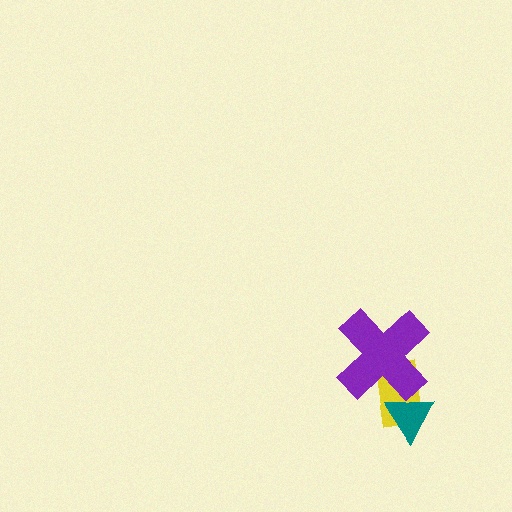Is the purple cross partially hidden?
No, no other shape covers it.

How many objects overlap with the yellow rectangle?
2 objects overlap with the yellow rectangle.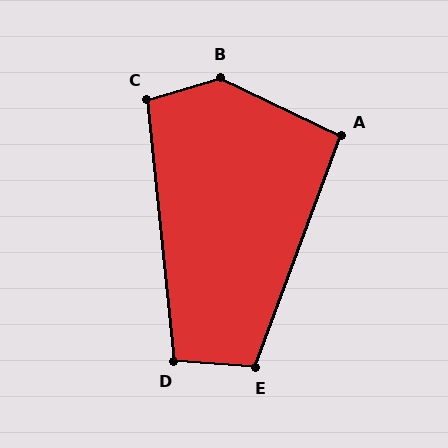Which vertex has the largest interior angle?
B, at approximately 138 degrees.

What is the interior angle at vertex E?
Approximately 106 degrees (obtuse).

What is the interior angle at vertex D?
Approximately 100 degrees (obtuse).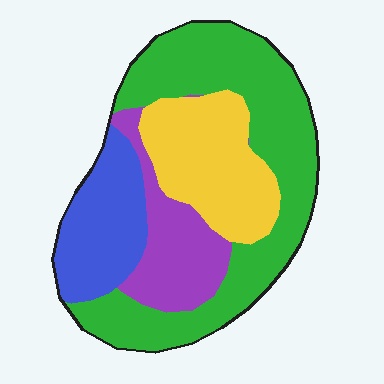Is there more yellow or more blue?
Yellow.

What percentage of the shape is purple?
Purple takes up about one sixth (1/6) of the shape.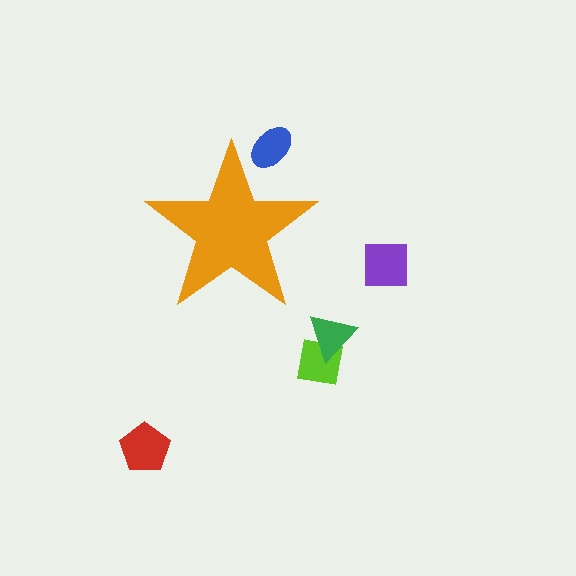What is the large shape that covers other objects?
An orange star.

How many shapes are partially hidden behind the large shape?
1 shape is partially hidden.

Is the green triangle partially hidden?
No, the green triangle is fully visible.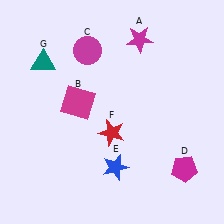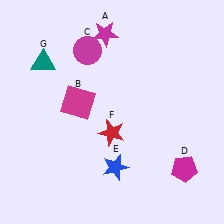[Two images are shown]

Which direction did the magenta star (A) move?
The magenta star (A) moved left.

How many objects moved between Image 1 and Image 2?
1 object moved between the two images.